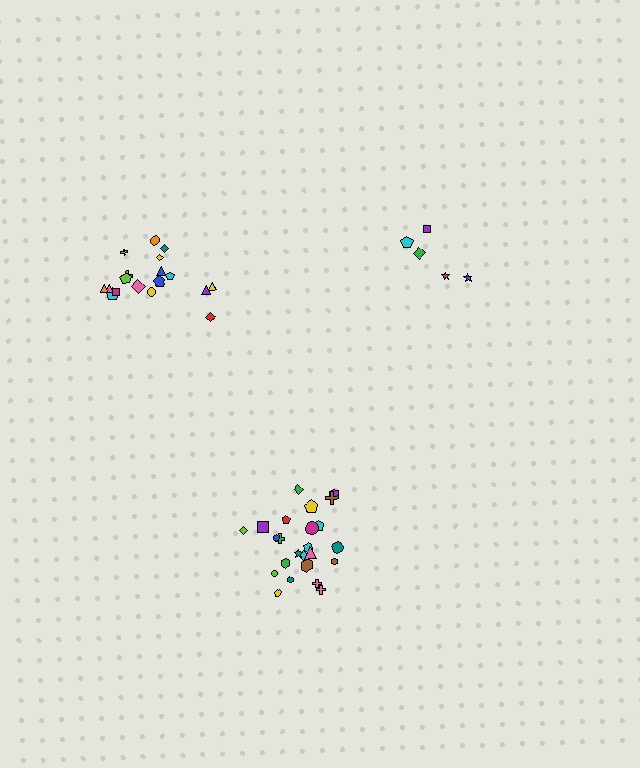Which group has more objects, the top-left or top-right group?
The top-left group.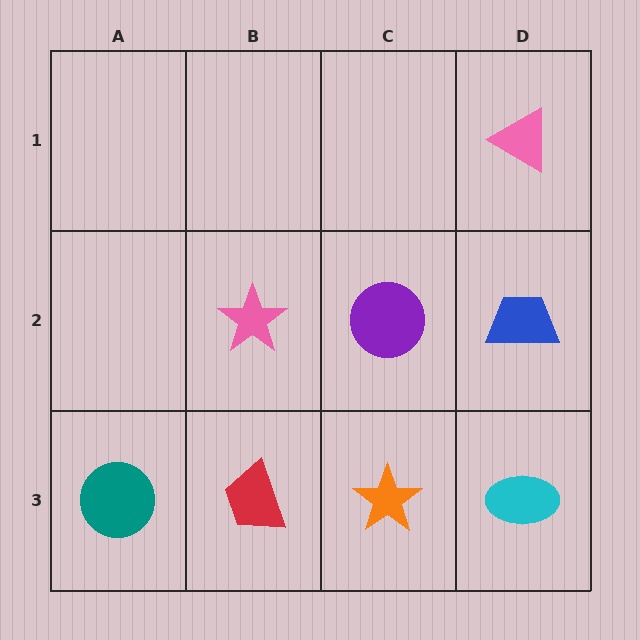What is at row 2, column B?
A pink star.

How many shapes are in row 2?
3 shapes.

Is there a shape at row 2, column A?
No, that cell is empty.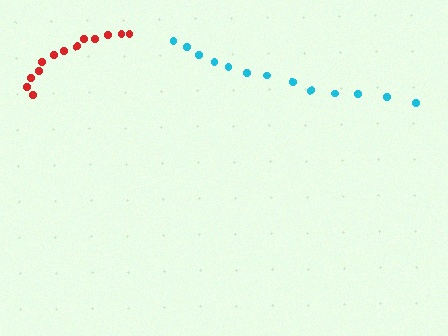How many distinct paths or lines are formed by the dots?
There are 2 distinct paths.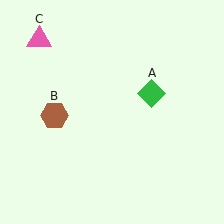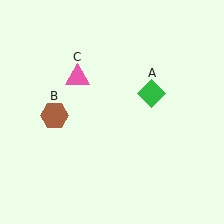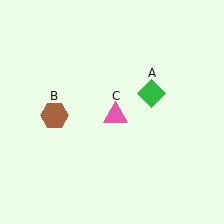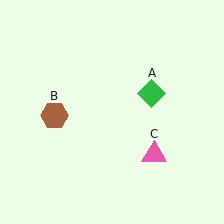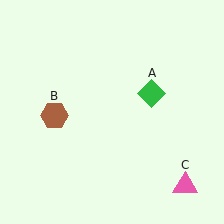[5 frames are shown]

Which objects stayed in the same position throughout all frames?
Green diamond (object A) and brown hexagon (object B) remained stationary.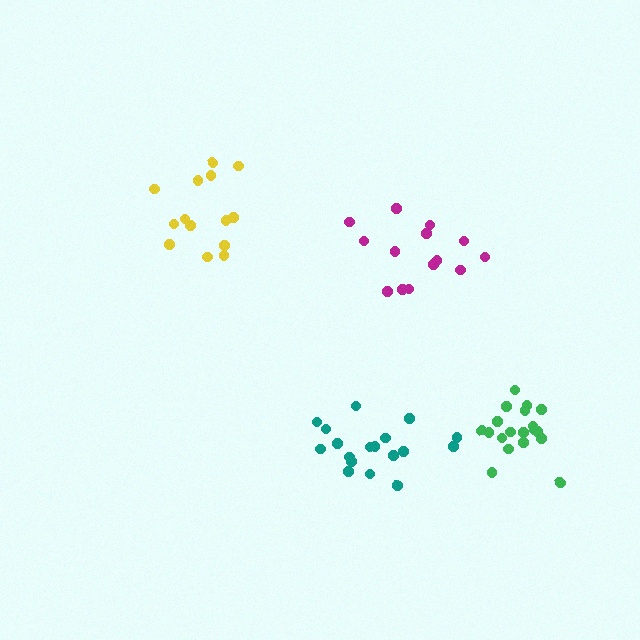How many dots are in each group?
Group 1: 18 dots, Group 2: 14 dots, Group 3: 19 dots, Group 4: 14 dots (65 total).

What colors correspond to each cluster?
The clusters are colored: teal, yellow, green, magenta.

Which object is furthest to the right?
The green cluster is rightmost.